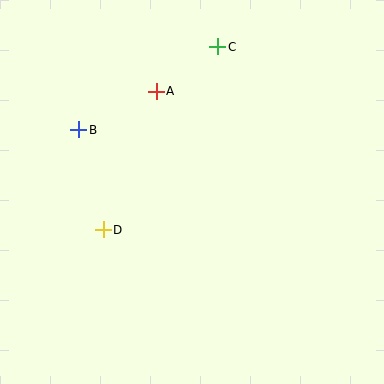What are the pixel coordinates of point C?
Point C is at (218, 47).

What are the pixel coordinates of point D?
Point D is at (103, 230).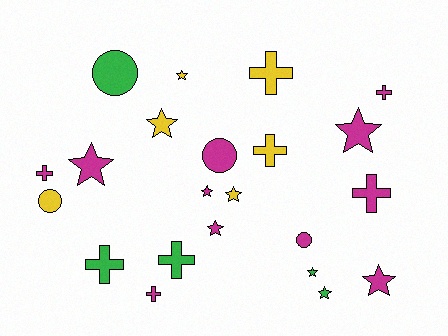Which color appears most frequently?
Magenta, with 11 objects.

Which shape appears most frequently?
Star, with 10 objects.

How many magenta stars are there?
There are 5 magenta stars.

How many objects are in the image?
There are 22 objects.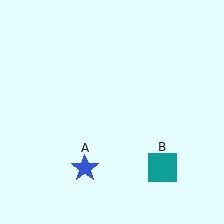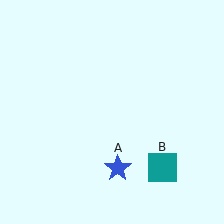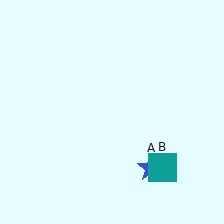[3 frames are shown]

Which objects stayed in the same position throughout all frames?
Teal square (object B) remained stationary.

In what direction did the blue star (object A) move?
The blue star (object A) moved right.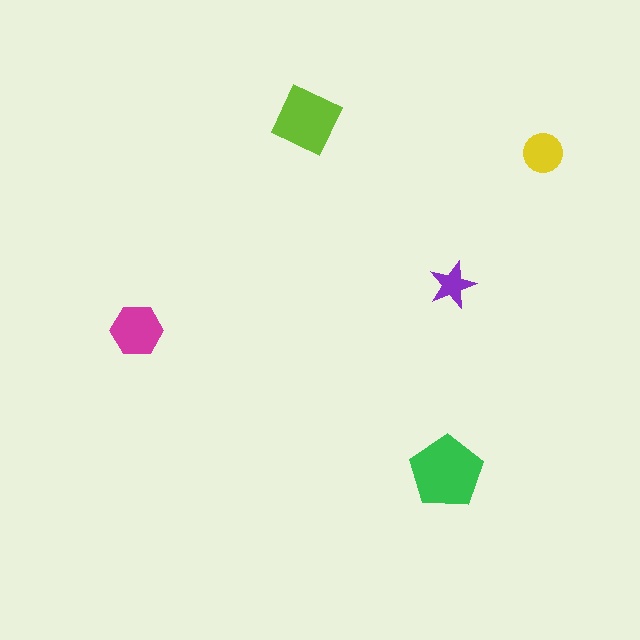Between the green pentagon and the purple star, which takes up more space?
The green pentagon.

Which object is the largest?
The green pentagon.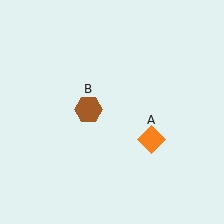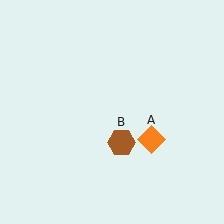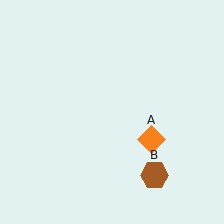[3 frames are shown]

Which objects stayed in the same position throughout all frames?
Orange diamond (object A) remained stationary.